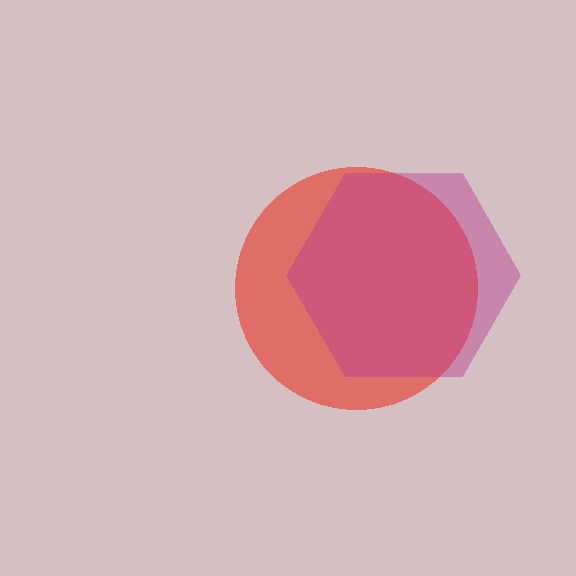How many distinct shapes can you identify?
There are 2 distinct shapes: a red circle, a magenta hexagon.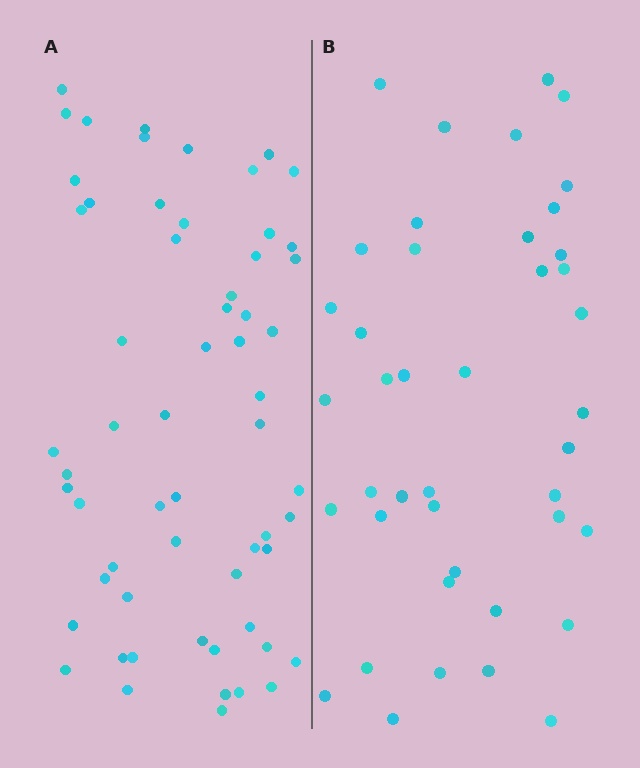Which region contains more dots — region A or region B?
Region A (the left region) has more dots.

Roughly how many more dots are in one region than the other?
Region A has approximately 20 more dots than region B.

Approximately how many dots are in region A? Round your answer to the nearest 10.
About 60 dots.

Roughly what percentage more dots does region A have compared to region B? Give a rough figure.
About 45% more.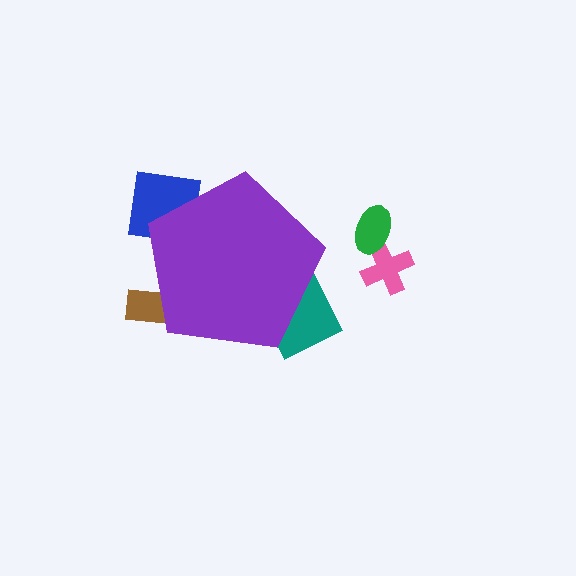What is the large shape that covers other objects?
A purple pentagon.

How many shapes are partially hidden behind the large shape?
3 shapes are partially hidden.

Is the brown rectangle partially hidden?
Yes, the brown rectangle is partially hidden behind the purple pentagon.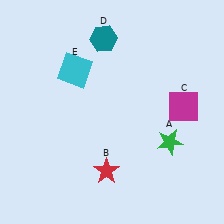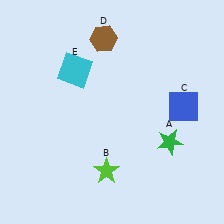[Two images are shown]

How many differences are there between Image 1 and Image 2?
There are 3 differences between the two images.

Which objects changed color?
B changed from red to lime. C changed from magenta to blue. D changed from teal to brown.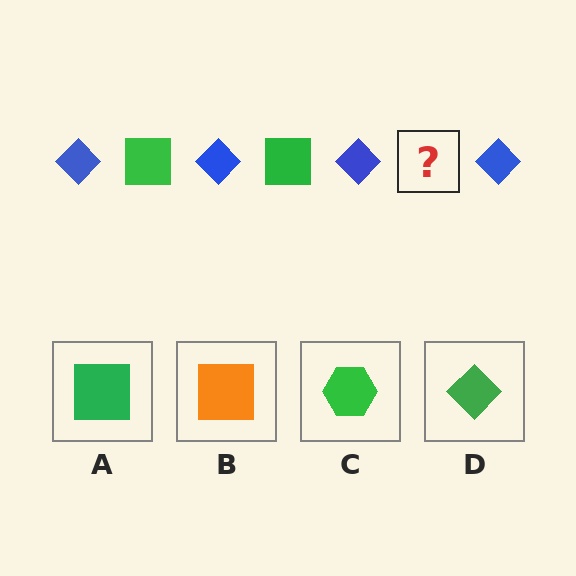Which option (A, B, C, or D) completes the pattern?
A.